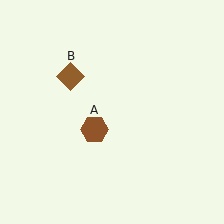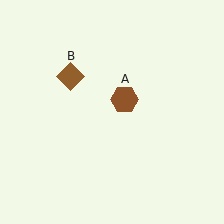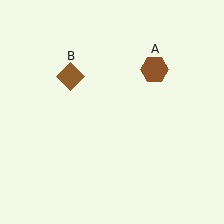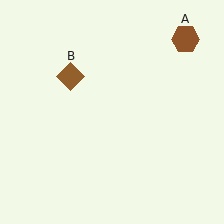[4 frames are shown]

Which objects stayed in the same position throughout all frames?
Brown diamond (object B) remained stationary.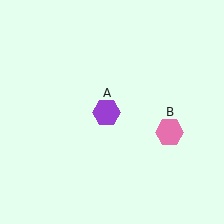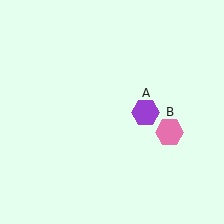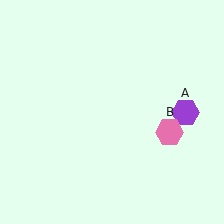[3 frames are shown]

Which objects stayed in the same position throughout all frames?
Pink hexagon (object B) remained stationary.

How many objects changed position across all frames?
1 object changed position: purple hexagon (object A).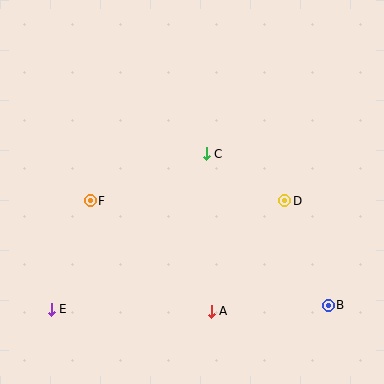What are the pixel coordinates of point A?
Point A is at (211, 311).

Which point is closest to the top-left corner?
Point F is closest to the top-left corner.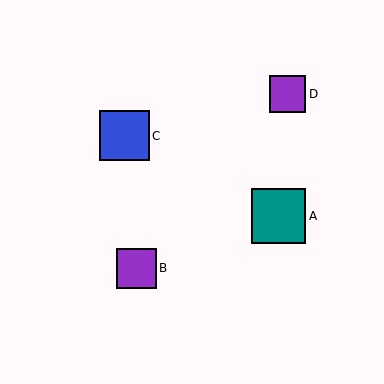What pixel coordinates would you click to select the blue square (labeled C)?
Click at (124, 136) to select the blue square C.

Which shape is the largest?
The teal square (labeled A) is the largest.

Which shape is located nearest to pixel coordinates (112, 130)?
The blue square (labeled C) at (124, 136) is nearest to that location.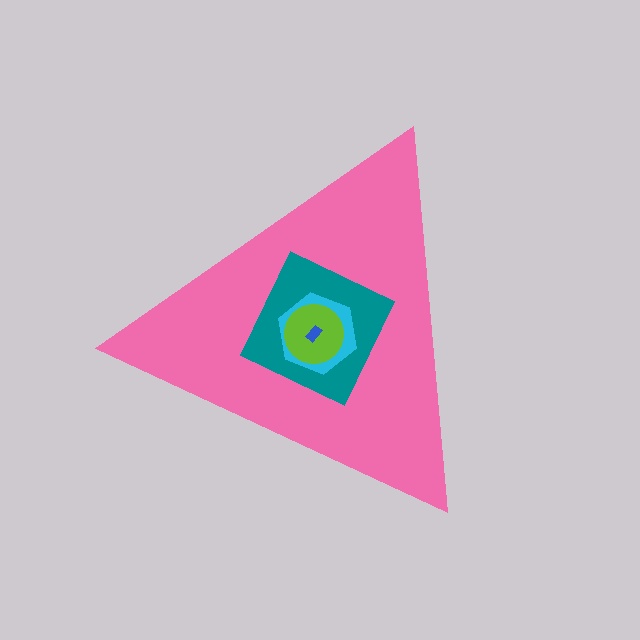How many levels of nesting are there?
5.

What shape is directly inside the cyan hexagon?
The lime circle.